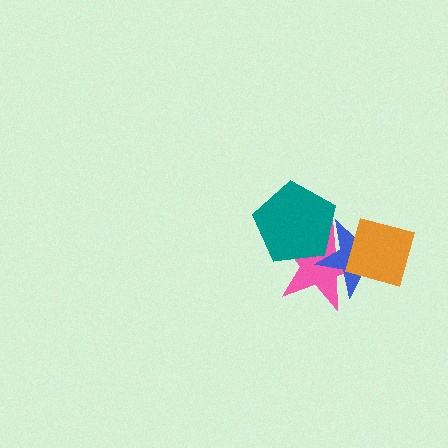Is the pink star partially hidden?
Yes, it is partially covered by another shape.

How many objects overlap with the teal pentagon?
2 objects overlap with the teal pentagon.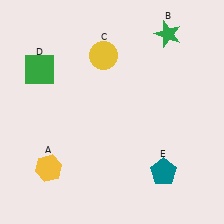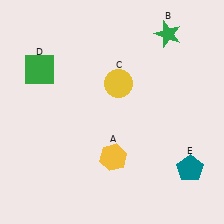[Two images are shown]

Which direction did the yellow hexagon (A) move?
The yellow hexagon (A) moved right.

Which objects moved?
The objects that moved are: the yellow hexagon (A), the yellow circle (C), the teal pentagon (E).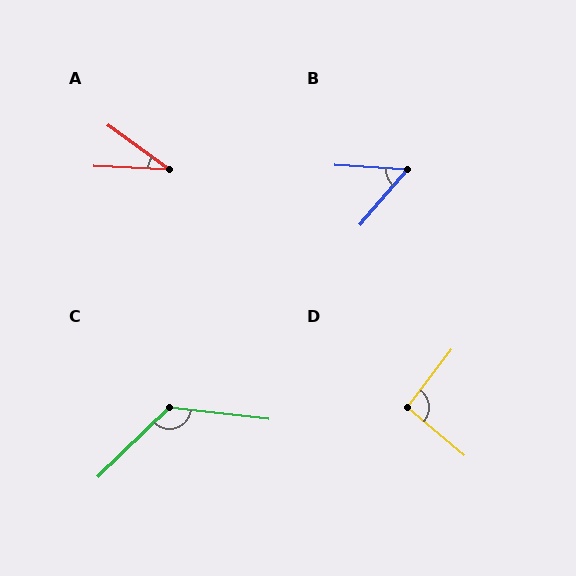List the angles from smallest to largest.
A (33°), B (53°), D (93°), C (129°).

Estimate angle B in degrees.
Approximately 53 degrees.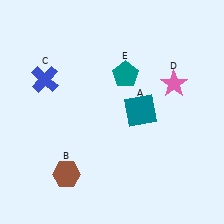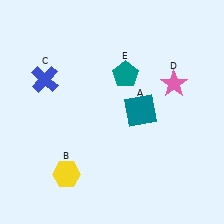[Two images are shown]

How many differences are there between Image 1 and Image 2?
There is 1 difference between the two images.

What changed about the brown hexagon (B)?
In Image 1, B is brown. In Image 2, it changed to yellow.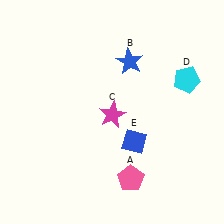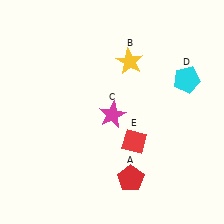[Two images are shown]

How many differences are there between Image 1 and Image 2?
There are 3 differences between the two images.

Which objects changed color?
A changed from pink to red. B changed from blue to yellow. E changed from blue to red.